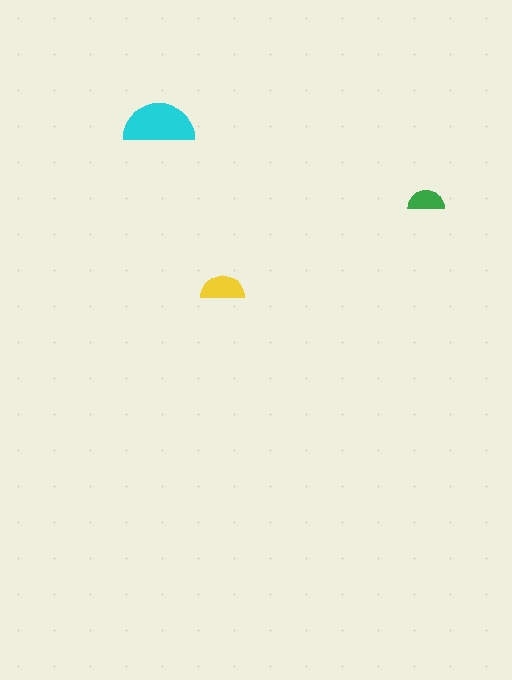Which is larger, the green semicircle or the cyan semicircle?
The cyan one.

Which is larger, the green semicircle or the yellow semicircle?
The yellow one.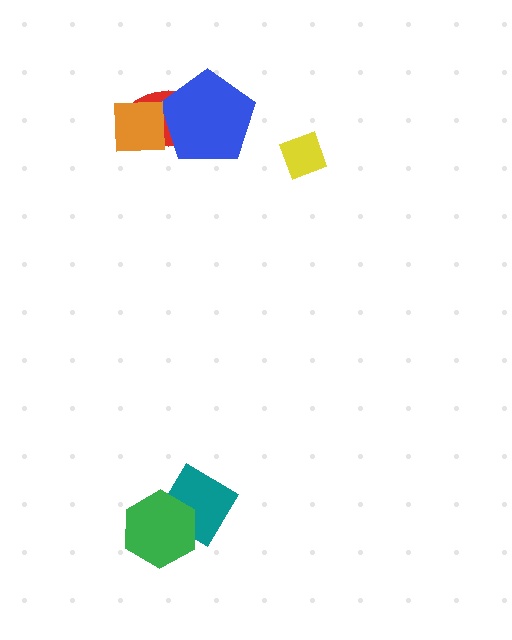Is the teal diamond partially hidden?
Yes, it is partially covered by another shape.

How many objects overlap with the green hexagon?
1 object overlaps with the green hexagon.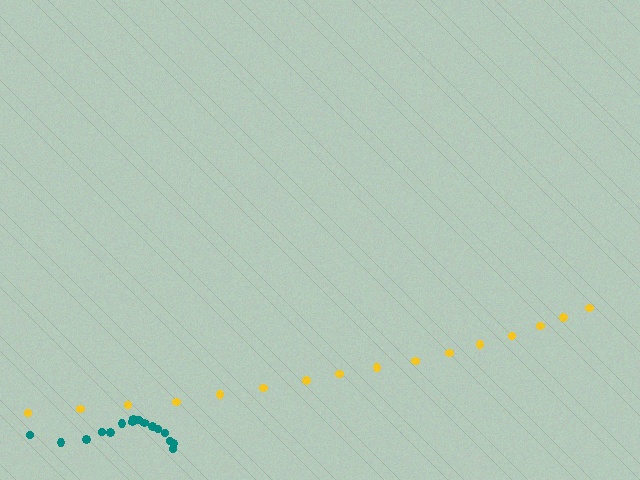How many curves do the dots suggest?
There are 2 distinct paths.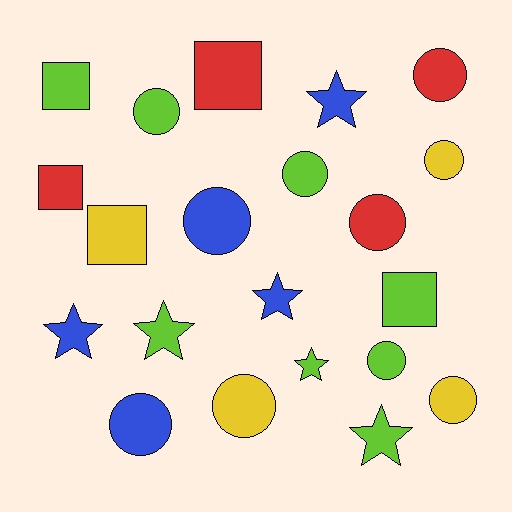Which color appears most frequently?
Lime, with 8 objects.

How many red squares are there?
There are 2 red squares.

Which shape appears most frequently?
Circle, with 10 objects.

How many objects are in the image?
There are 21 objects.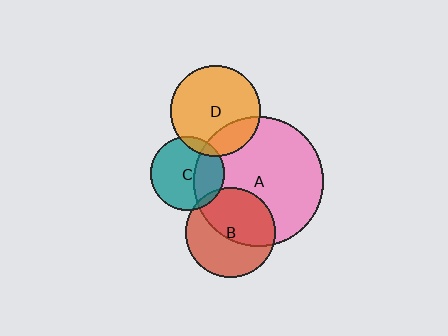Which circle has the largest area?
Circle A (pink).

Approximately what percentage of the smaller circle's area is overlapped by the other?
Approximately 5%.